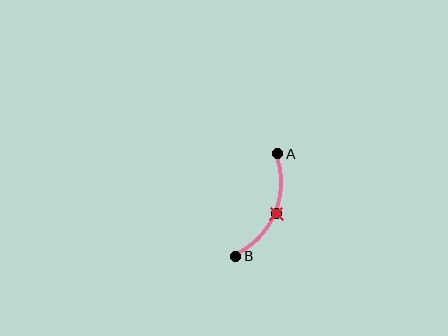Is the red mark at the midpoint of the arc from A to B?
Yes. The red mark lies on the arc at equal arc-length from both A and B — it is the arc midpoint.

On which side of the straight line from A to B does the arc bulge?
The arc bulges to the right of the straight line connecting A and B.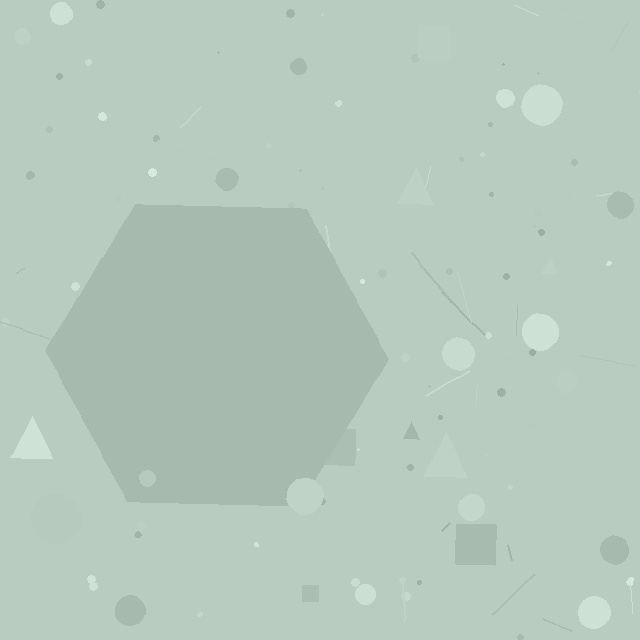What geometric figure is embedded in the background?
A hexagon is embedded in the background.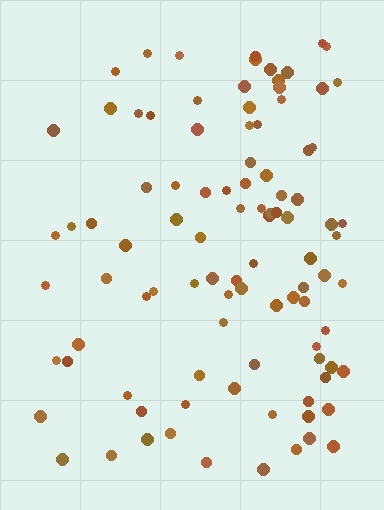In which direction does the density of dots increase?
From left to right, with the right side densest.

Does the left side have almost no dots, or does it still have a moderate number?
Still a moderate number, just noticeably fewer than the right.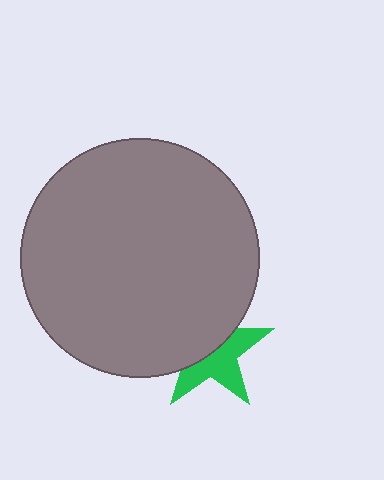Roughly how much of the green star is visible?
About half of it is visible (roughly 51%).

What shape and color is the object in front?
The object in front is a gray circle.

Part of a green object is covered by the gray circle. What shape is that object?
It is a star.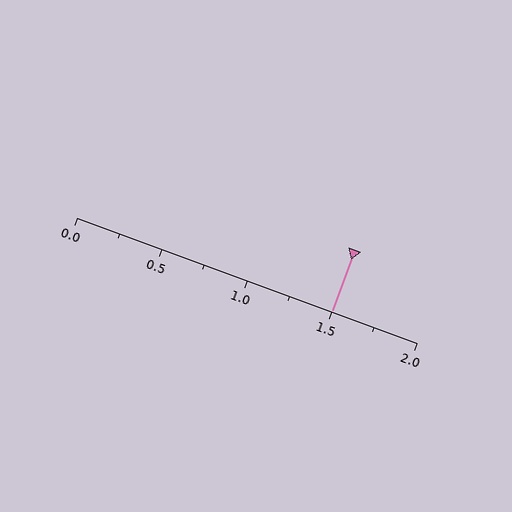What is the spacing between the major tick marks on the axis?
The major ticks are spaced 0.5 apart.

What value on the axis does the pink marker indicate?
The marker indicates approximately 1.5.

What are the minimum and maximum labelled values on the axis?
The axis runs from 0.0 to 2.0.